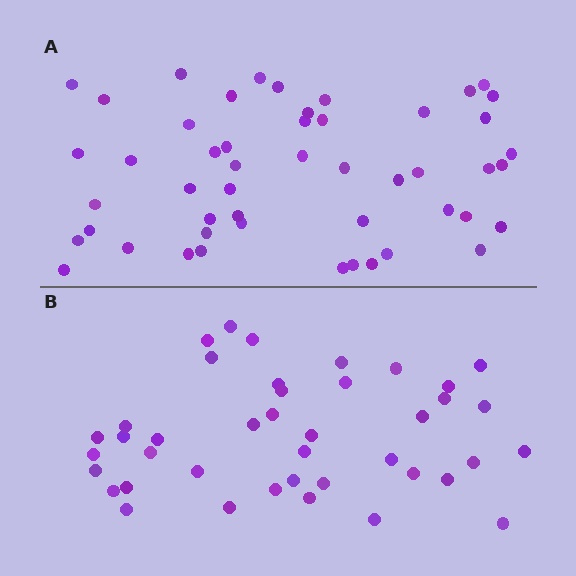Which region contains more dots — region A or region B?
Region A (the top region) has more dots.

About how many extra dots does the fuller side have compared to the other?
Region A has roughly 8 or so more dots than region B.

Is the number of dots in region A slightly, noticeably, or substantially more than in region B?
Region A has only slightly more — the two regions are fairly close. The ratio is roughly 1.2 to 1.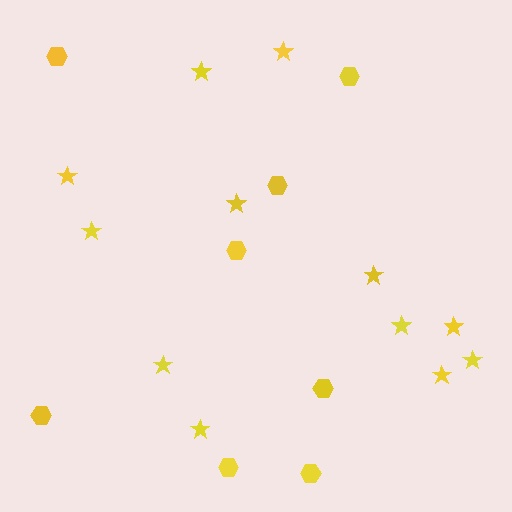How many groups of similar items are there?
There are 2 groups: one group of hexagons (8) and one group of stars (12).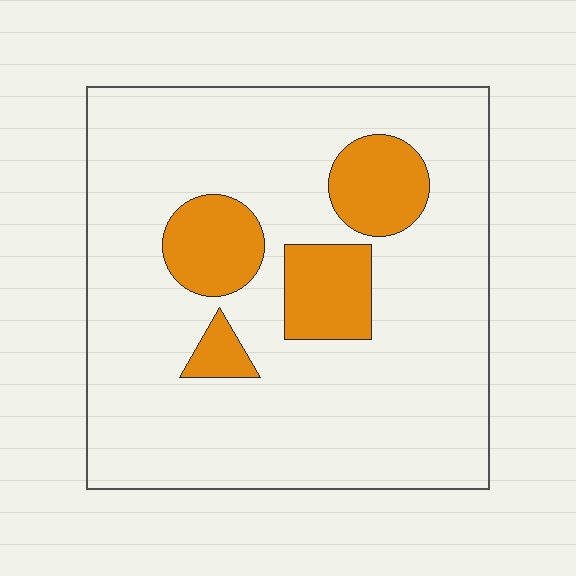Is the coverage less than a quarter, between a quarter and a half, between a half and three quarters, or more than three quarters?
Less than a quarter.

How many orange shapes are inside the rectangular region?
4.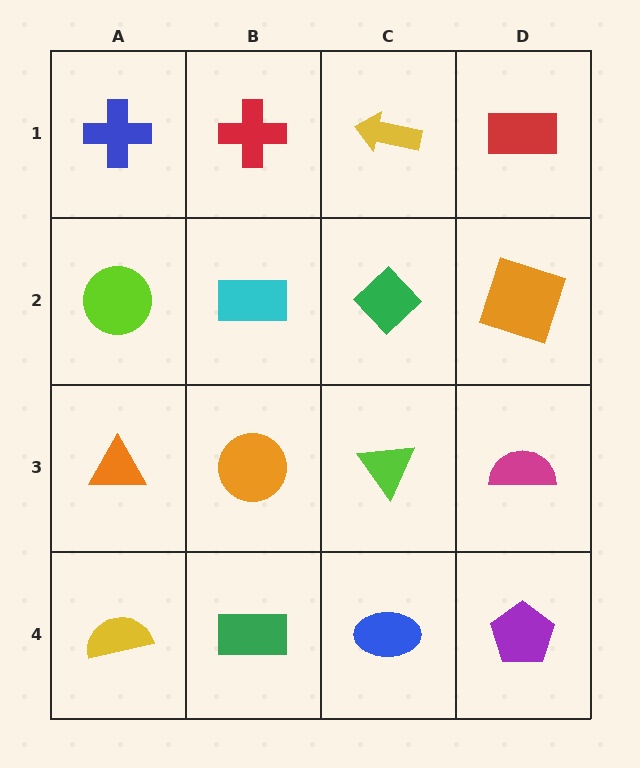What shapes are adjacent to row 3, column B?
A cyan rectangle (row 2, column B), a green rectangle (row 4, column B), an orange triangle (row 3, column A), a lime triangle (row 3, column C).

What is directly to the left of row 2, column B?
A lime circle.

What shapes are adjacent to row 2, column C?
A yellow arrow (row 1, column C), a lime triangle (row 3, column C), a cyan rectangle (row 2, column B), an orange square (row 2, column D).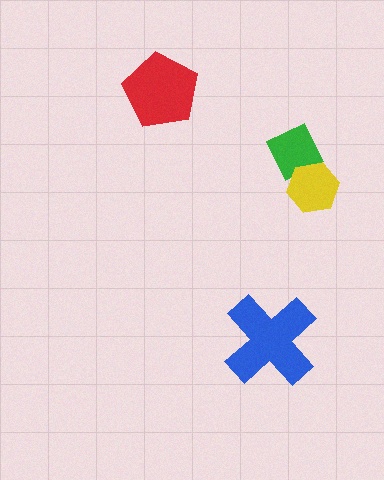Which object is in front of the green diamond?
The yellow hexagon is in front of the green diamond.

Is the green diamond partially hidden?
Yes, it is partially covered by another shape.